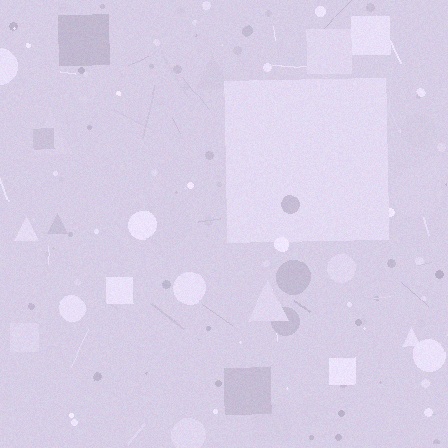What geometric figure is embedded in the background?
A square is embedded in the background.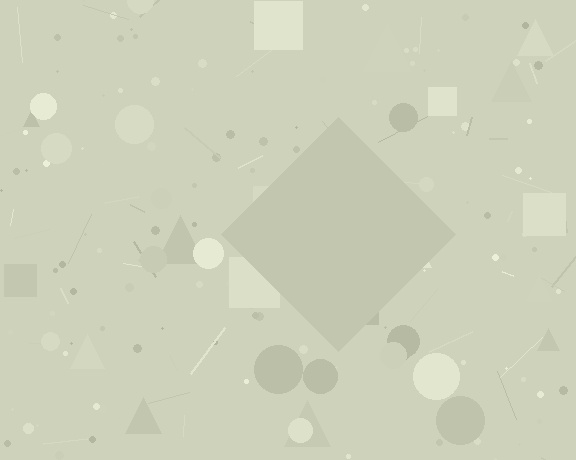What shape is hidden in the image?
A diamond is hidden in the image.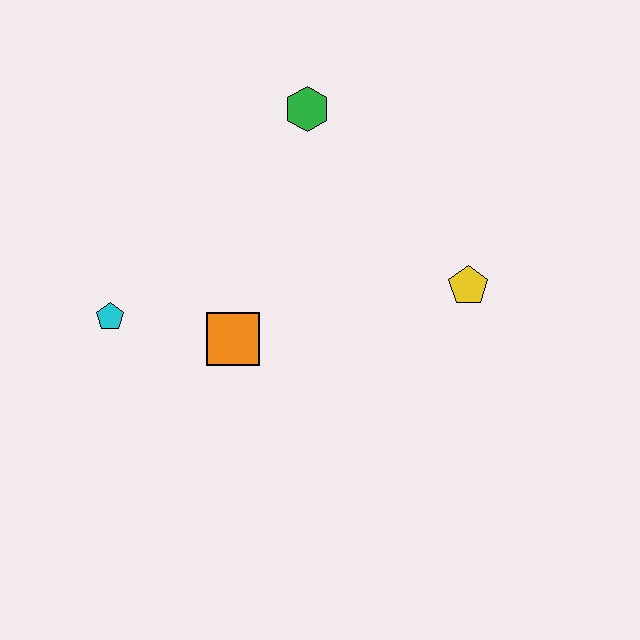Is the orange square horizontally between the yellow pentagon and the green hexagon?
No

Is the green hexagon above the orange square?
Yes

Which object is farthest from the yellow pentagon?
The cyan pentagon is farthest from the yellow pentagon.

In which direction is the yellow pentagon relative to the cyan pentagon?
The yellow pentagon is to the right of the cyan pentagon.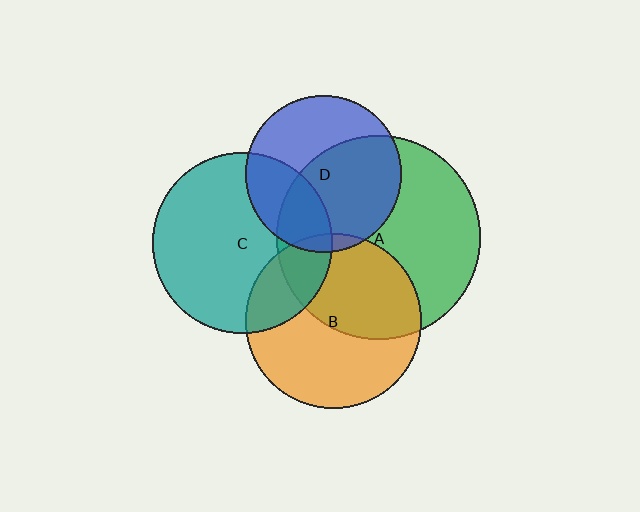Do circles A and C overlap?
Yes.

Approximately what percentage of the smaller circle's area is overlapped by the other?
Approximately 20%.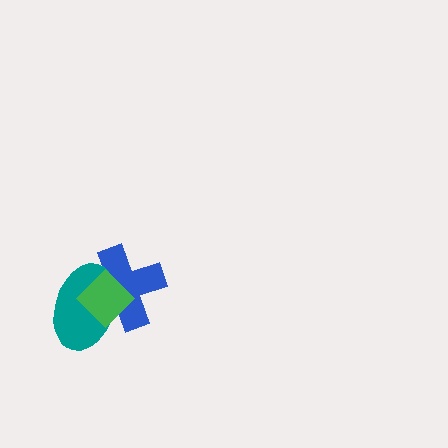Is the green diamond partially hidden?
No, no other shape covers it.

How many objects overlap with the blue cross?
2 objects overlap with the blue cross.